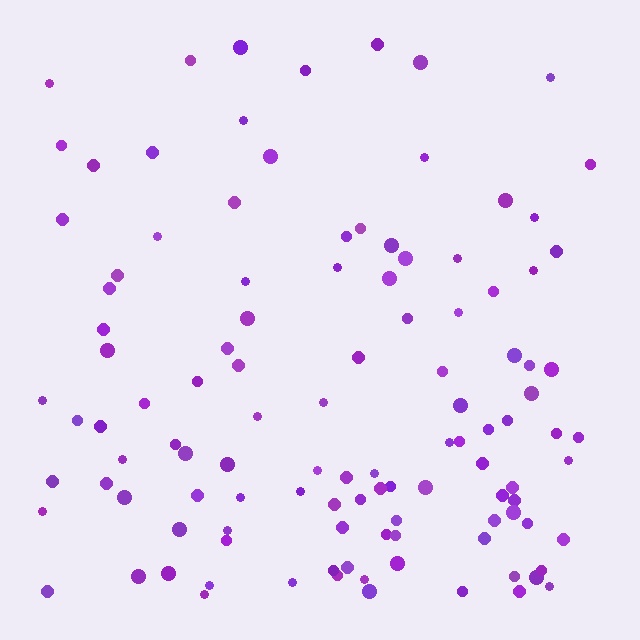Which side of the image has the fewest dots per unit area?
The top.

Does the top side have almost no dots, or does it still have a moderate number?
Still a moderate number, just noticeably fewer than the bottom.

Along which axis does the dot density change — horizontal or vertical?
Vertical.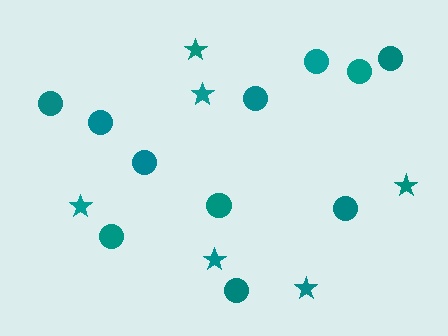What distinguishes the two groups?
There are 2 groups: one group of circles (11) and one group of stars (6).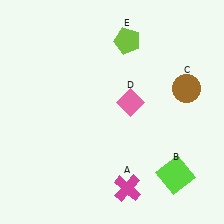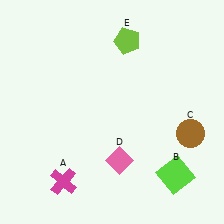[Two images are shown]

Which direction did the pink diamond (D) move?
The pink diamond (D) moved down.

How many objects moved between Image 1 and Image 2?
3 objects moved between the two images.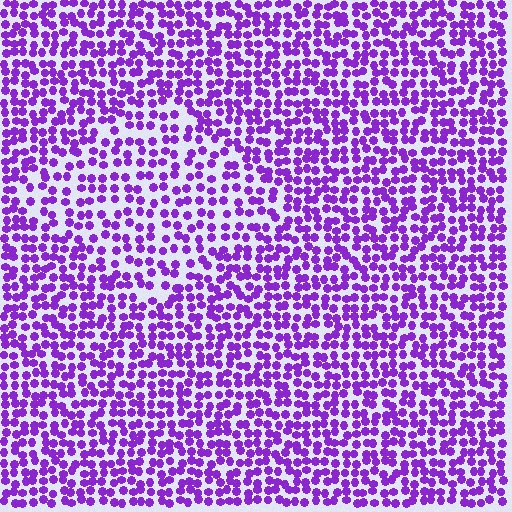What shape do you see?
I see a diamond.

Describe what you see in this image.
The image contains small purple elements arranged at two different densities. A diamond-shaped region is visible where the elements are less densely packed than the surrounding area.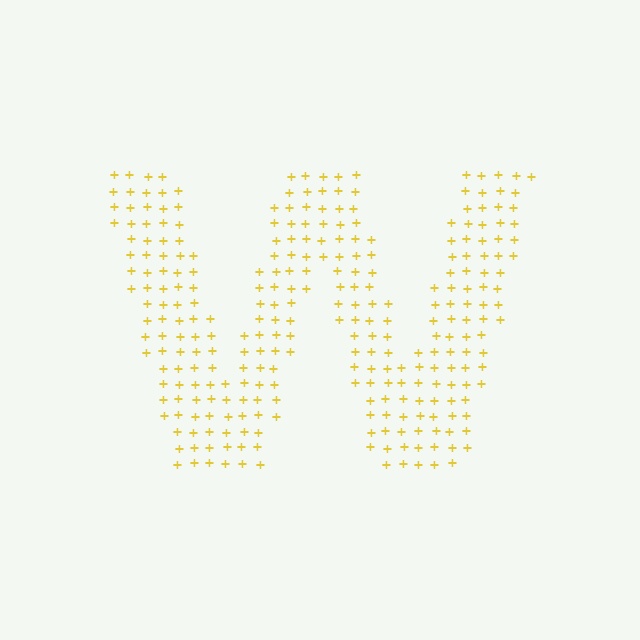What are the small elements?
The small elements are plus signs.